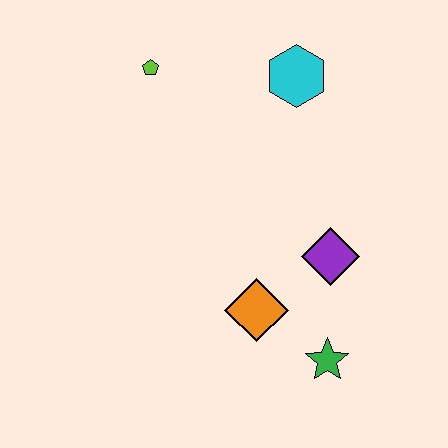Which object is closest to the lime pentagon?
The cyan hexagon is closest to the lime pentagon.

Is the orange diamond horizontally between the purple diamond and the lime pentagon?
Yes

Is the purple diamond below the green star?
No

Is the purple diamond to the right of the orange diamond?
Yes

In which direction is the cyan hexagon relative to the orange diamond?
The cyan hexagon is above the orange diamond.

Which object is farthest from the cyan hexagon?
The green star is farthest from the cyan hexagon.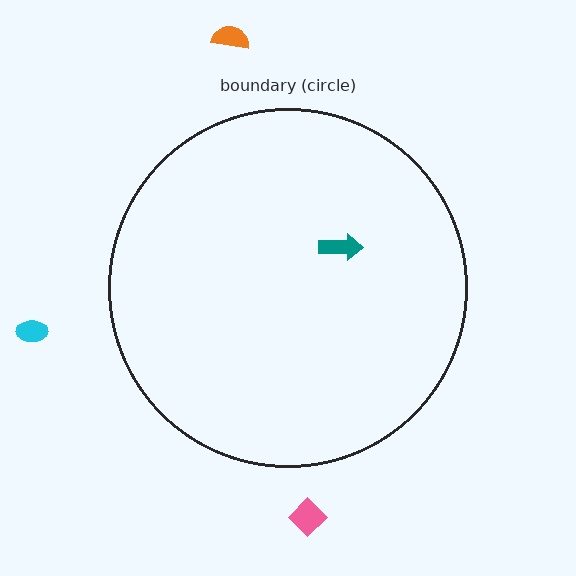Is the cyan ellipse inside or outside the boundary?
Outside.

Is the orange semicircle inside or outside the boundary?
Outside.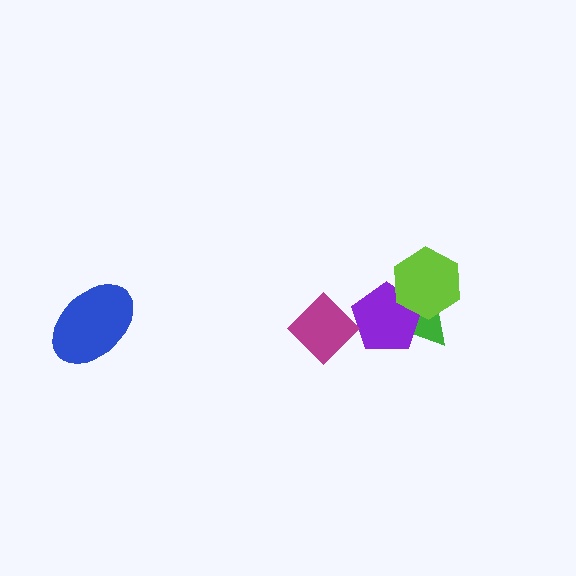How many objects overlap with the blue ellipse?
0 objects overlap with the blue ellipse.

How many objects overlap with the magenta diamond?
1 object overlaps with the magenta diamond.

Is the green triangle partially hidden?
Yes, it is partially covered by another shape.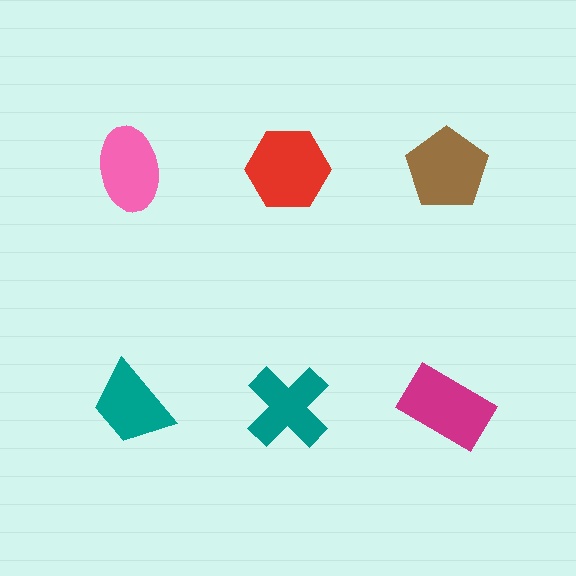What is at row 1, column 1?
A pink ellipse.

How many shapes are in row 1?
3 shapes.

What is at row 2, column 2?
A teal cross.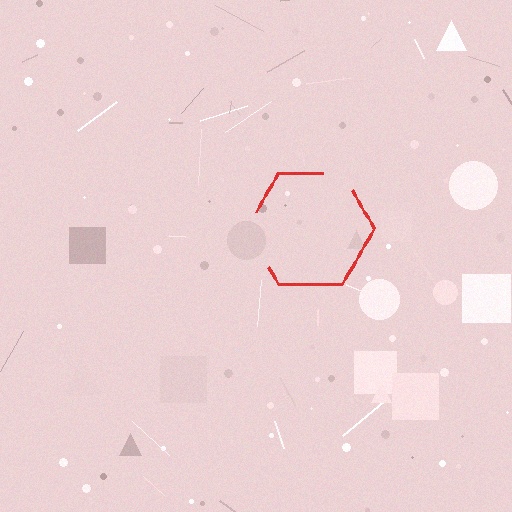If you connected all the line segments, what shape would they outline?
They would outline a hexagon.